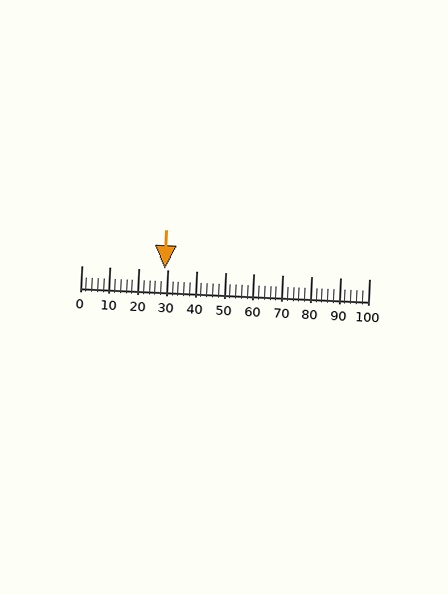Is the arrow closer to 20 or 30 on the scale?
The arrow is closer to 30.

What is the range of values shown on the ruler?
The ruler shows values from 0 to 100.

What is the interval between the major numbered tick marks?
The major tick marks are spaced 10 units apart.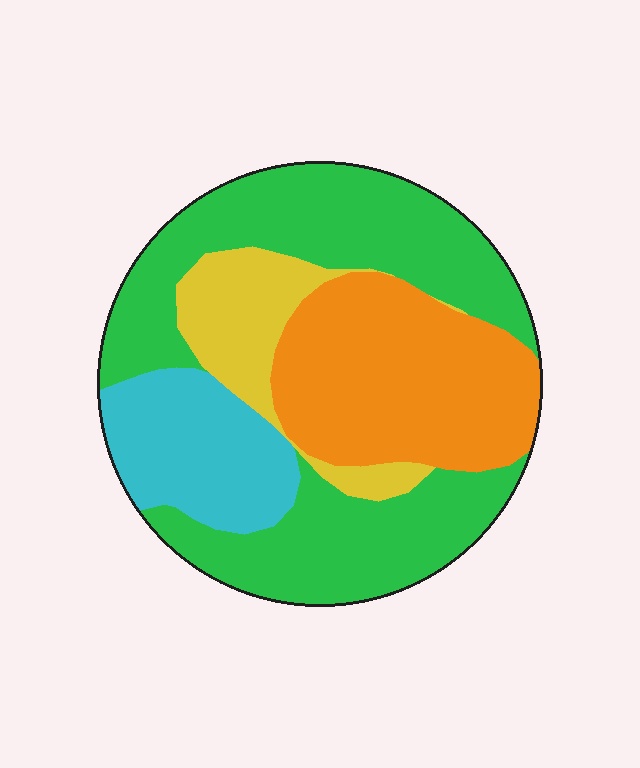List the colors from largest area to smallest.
From largest to smallest: green, orange, cyan, yellow.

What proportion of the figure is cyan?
Cyan covers around 15% of the figure.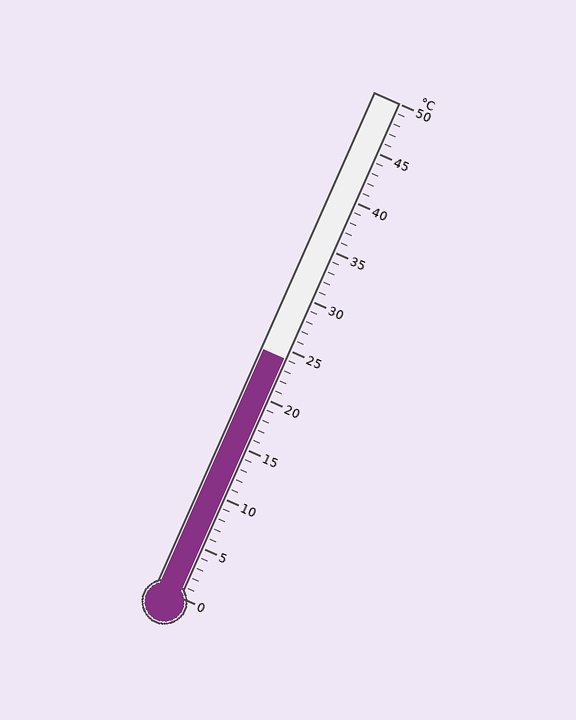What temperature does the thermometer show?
The thermometer shows approximately 24°C.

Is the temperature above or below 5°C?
The temperature is above 5°C.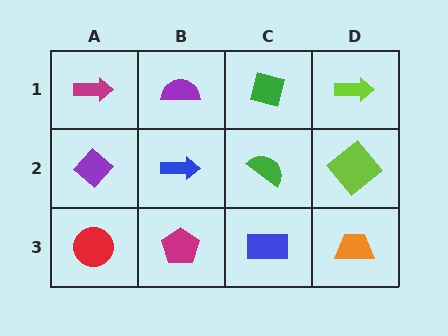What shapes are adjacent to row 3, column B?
A blue arrow (row 2, column B), a red circle (row 3, column A), a blue rectangle (row 3, column C).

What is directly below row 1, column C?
A green semicircle.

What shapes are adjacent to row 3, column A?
A purple diamond (row 2, column A), a magenta pentagon (row 3, column B).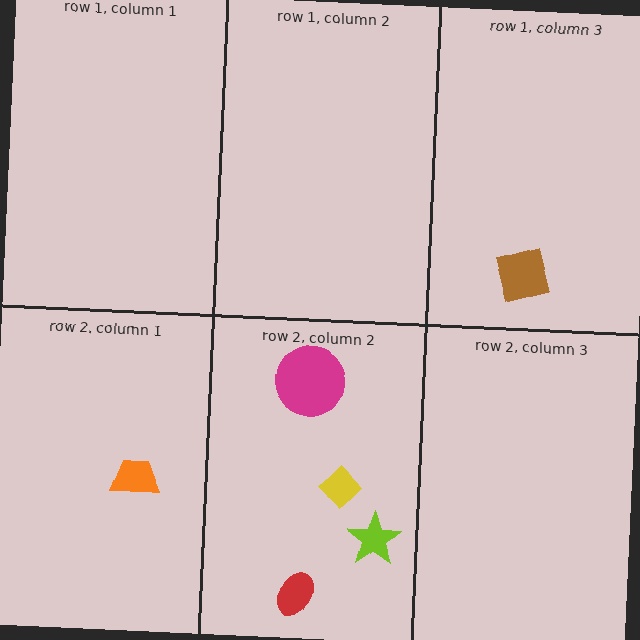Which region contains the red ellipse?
The row 2, column 2 region.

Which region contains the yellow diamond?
The row 2, column 2 region.